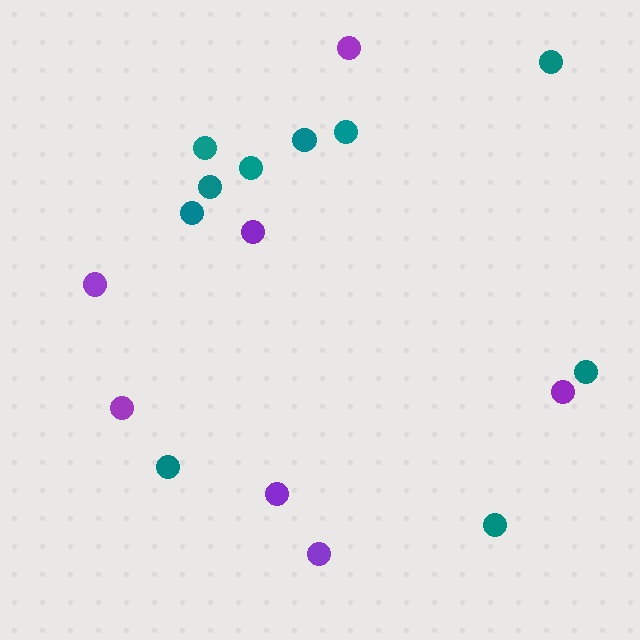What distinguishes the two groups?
There are 2 groups: one group of purple circles (7) and one group of teal circles (10).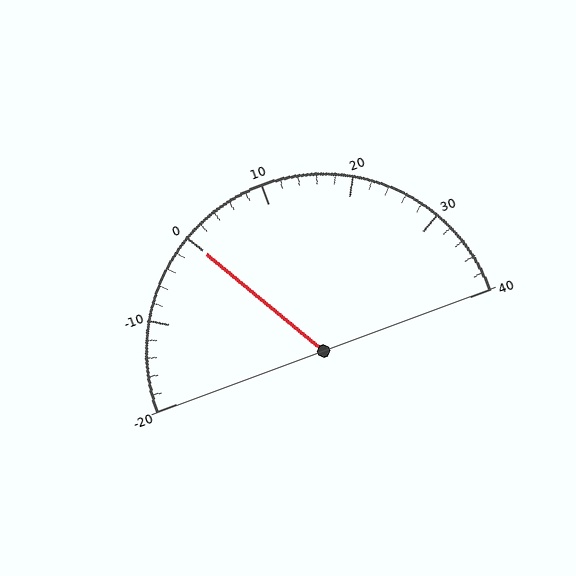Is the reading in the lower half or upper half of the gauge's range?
The reading is in the lower half of the range (-20 to 40).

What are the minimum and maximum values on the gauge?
The gauge ranges from -20 to 40.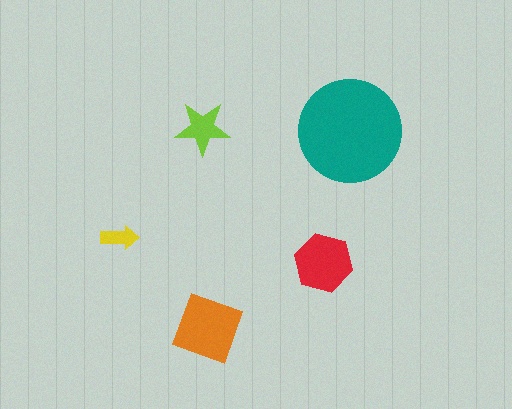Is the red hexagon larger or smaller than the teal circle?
Smaller.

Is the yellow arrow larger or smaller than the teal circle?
Smaller.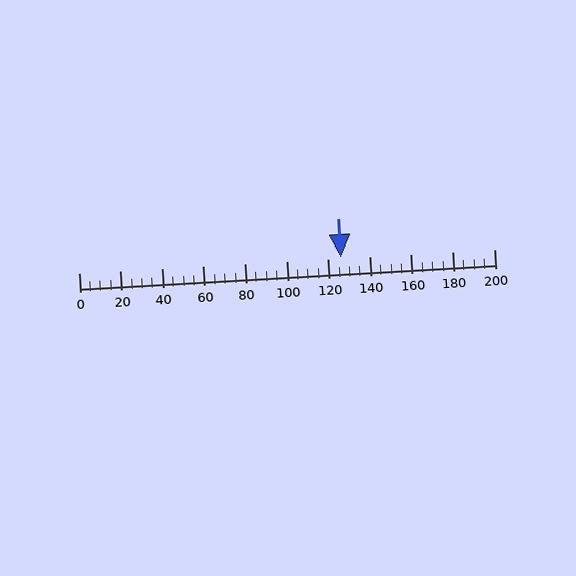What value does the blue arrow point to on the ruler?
The blue arrow points to approximately 126.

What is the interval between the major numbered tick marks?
The major tick marks are spaced 20 units apart.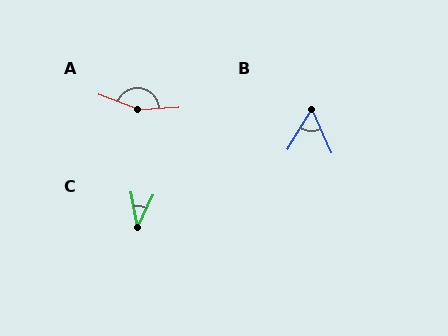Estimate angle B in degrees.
Approximately 56 degrees.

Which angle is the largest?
A, at approximately 156 degrees.